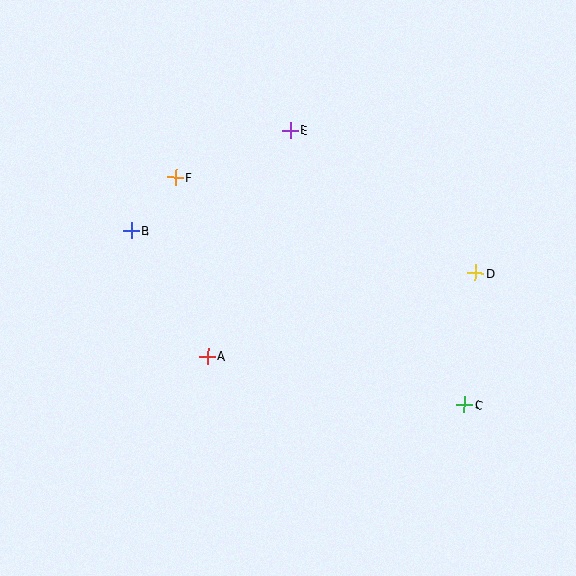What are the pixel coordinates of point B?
Point B is at (131, 230).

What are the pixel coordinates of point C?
Point C is at (464, 405).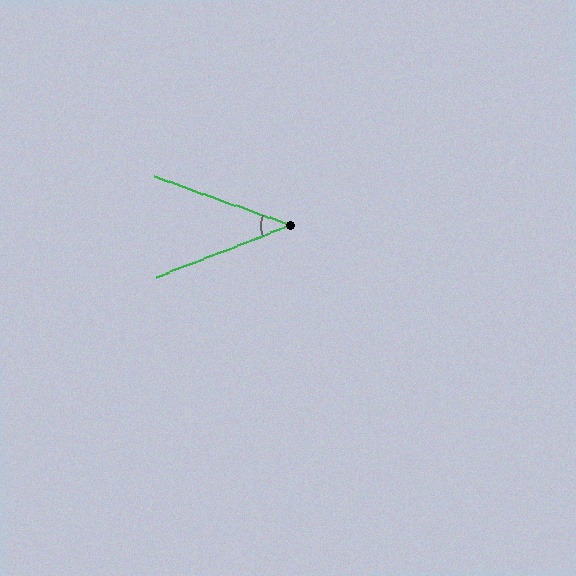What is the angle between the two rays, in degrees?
Approximately 41 degrees.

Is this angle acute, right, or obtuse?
It is acute.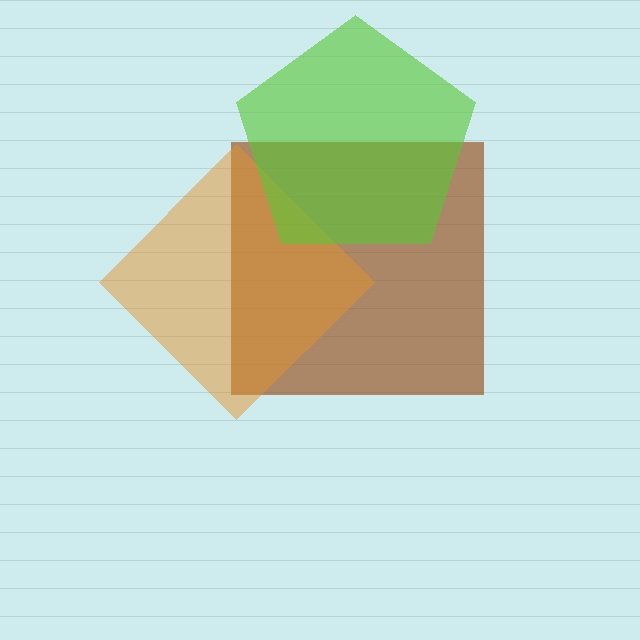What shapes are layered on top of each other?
The layered shapes are: a brown square, an orange diamond, a lime pentagon.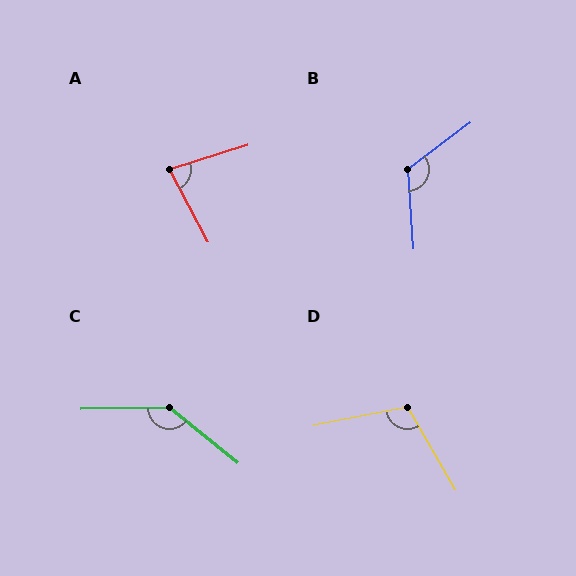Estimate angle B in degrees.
Approximately 122 degrees.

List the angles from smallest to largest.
A (80°), D (108°), B (122°), C (140°).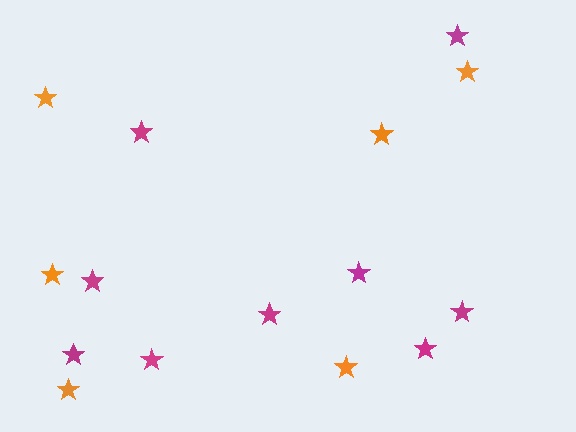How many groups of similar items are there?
There are 2 groups: one group of magenta stars (9) and one group of orange stars (6).